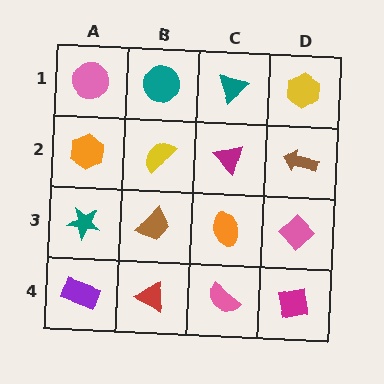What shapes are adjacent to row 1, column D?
A brown arrow (row 2, column D), a teal triangle (row 1, column C).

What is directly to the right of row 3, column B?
An orange ellipse.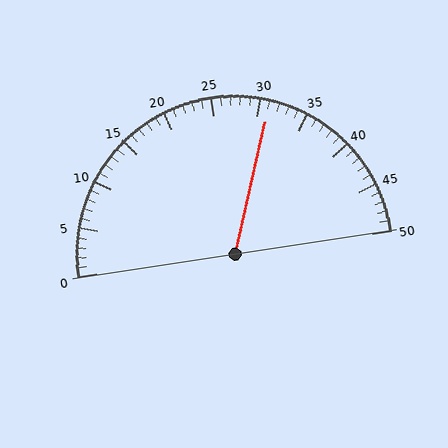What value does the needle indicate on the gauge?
The needle indicates approximately 31.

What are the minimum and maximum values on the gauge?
The gauge ranges from 0 to 50.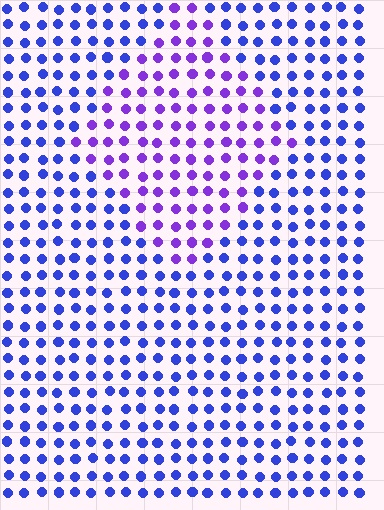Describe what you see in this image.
The image is filled with small blue elements in a uniform arrangement. A diamond-shaped region is visible where the elements are tinted to a slightly different hue, forming a subtle color boundary.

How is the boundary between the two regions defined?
The boundary is defined purely by a slight shift in hue (about 36 degrees). Spacing, size, and orientation are identical on both sides.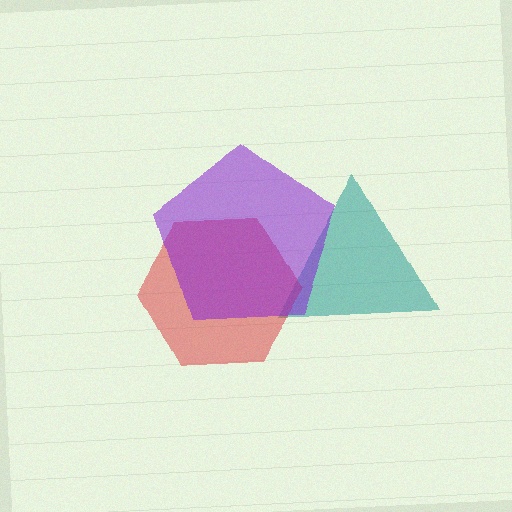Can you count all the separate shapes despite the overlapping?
Yes, there are 3 separate shapes.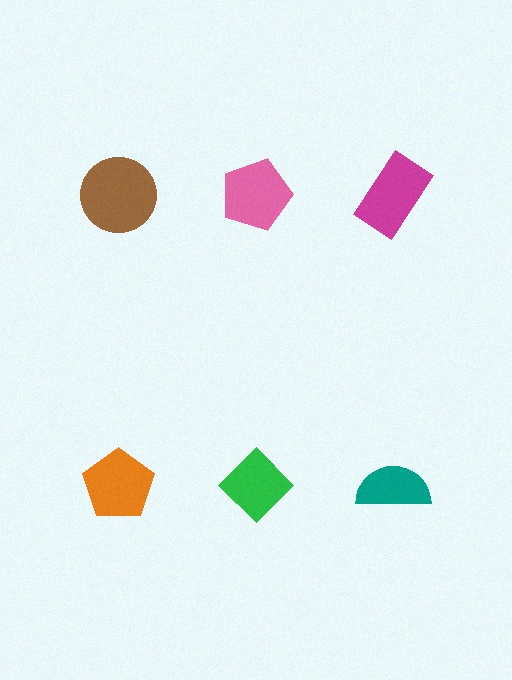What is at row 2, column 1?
An orange pentagon.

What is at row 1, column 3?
A magenta rectangle.